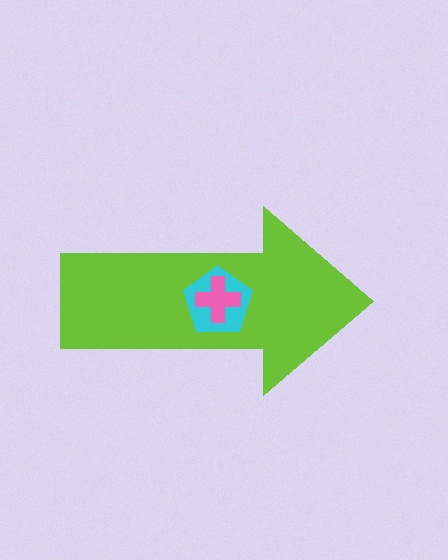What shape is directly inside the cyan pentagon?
The pink cross.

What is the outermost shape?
The lime arrow.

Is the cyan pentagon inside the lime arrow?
Yes.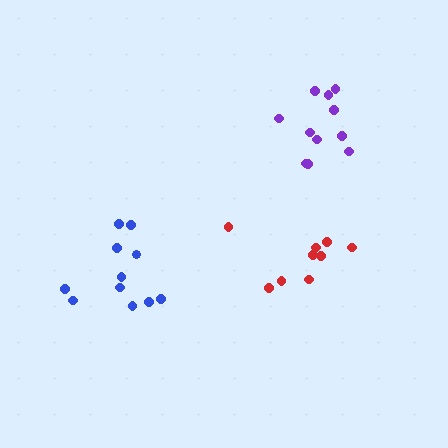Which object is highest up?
The purple cluster is topmost.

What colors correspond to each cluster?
The clusters are colored: blue, purple, red.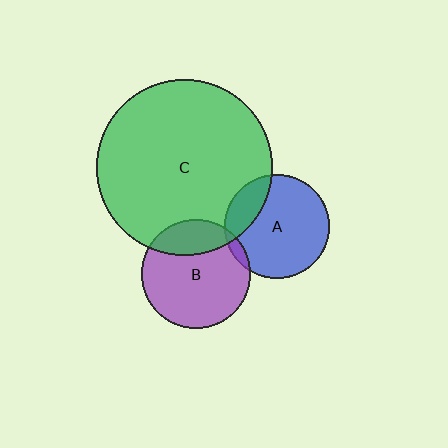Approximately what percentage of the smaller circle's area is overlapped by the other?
Approximately 5%.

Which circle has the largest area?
Circle C (green).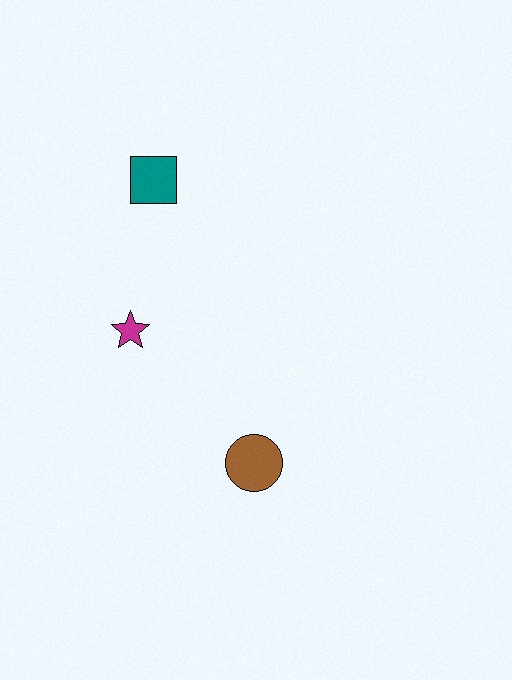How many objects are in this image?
There are 3 objects.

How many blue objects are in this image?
There are no blue objects.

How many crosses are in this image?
There are no crosses.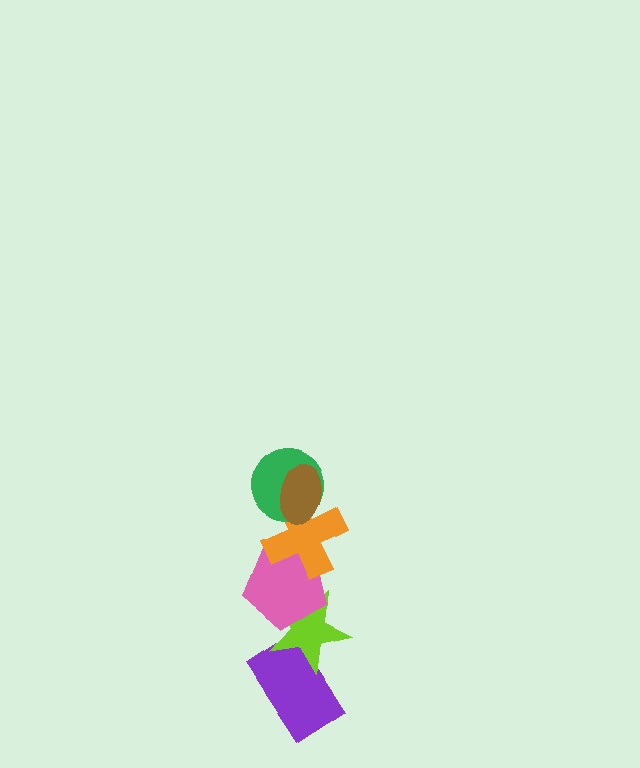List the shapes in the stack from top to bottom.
From top to bottom: the brown ellipse, the green circle, the orange cross, the pink pentagon, the lime star, the purple rectangle.